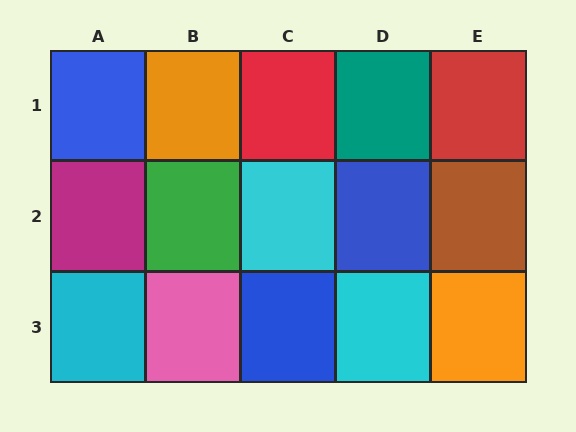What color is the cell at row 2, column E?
Brown.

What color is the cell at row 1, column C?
Red.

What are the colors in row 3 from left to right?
Cyan, pink, blue, cyan, orange.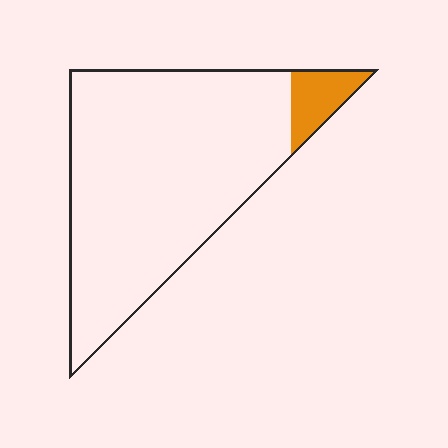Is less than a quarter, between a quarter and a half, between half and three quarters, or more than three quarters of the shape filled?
Less than a quarter.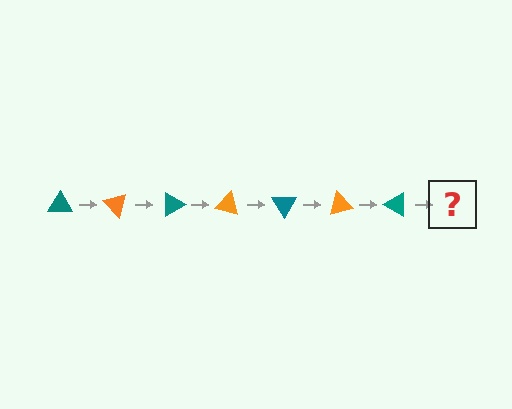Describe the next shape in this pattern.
It should be an orange triangle, rotated 315 degrees from the start.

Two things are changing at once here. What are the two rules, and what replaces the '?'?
The two rules are that it rotates 45 degrees each step and the color cycles through teal and orange. The '?' should be an orange triangle, rotated 315 degrees from the start.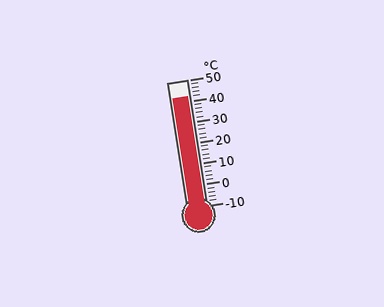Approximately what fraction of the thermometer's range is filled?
The thermometer is filled to approximately 85% of its range.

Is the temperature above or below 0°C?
The temperature is above 0°C.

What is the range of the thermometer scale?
The thermometer scale ranges from -10°C to 50°C.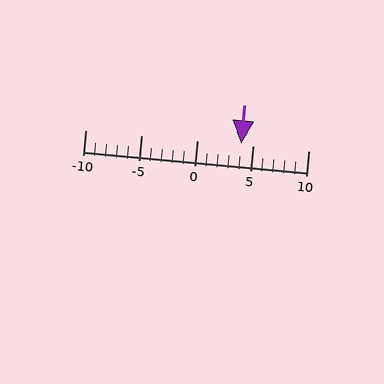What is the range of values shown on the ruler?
The ruler shows values from -10 to 10.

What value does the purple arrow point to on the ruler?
The purple arrow points to approximately 4.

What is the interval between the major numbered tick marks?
The major tick marks are spaced 5 units apart.